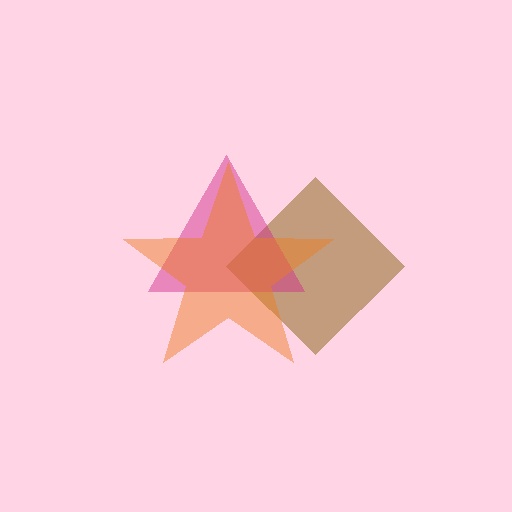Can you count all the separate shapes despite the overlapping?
Yes, there are 3 separate shapes.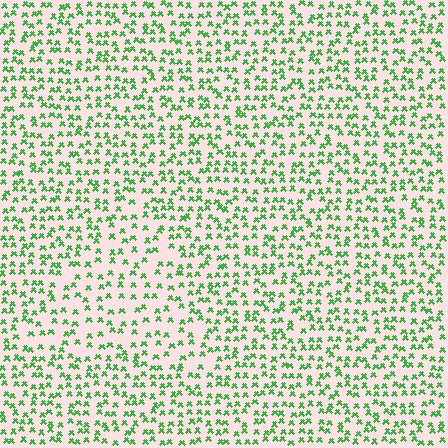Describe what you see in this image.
The image contains small green elements arranged at two different densities. A triangle-shaped region is visible where the elements are less densely packed than the surrounding area.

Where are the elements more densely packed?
The elements are more densely packed outside the triangle boundary.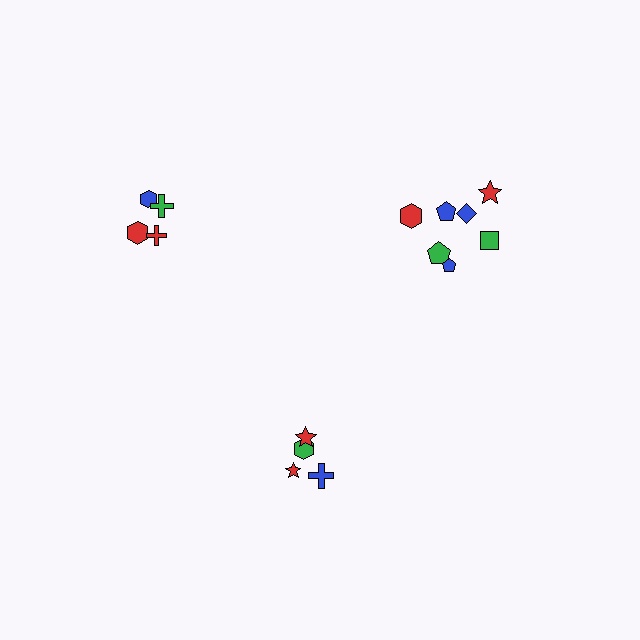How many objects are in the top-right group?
There are 7 objects.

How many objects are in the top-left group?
There are 4 objects.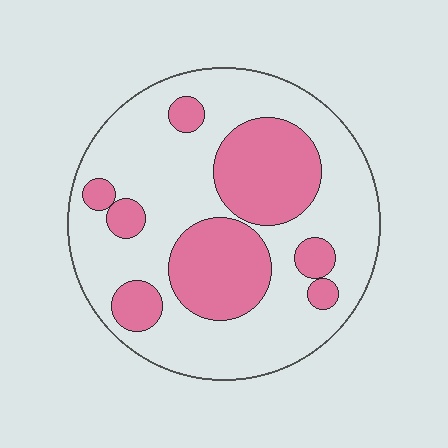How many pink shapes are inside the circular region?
8.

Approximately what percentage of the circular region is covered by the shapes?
Approximately 35%.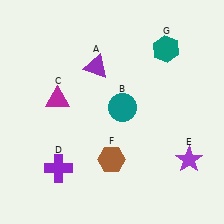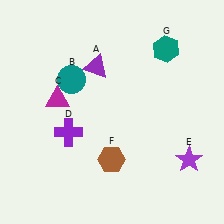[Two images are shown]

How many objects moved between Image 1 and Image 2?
2 objects moved between the two images.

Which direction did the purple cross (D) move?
The purple cross (D) moved up.